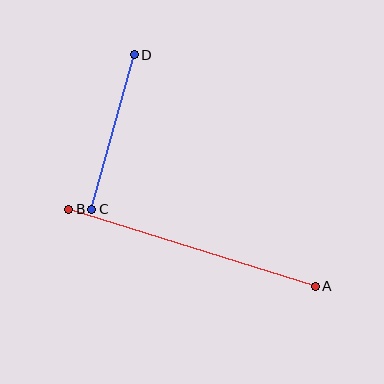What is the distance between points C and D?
The distance is approximately 160 pixels.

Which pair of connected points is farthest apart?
Points A and B are farthest apart.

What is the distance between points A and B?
The distance is approximately 258 pixels.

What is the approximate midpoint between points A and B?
The midpoint is at approximately (192, 248) pixels.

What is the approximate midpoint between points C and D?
The midpoint is at approximately (113, 132) pixels.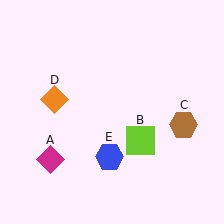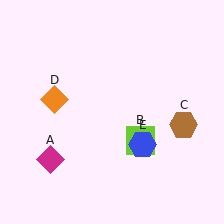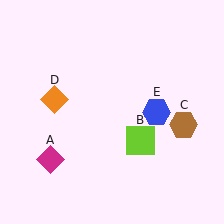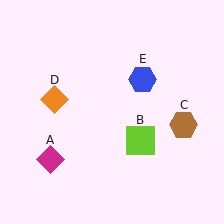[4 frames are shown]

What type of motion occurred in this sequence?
The blue hexagon (object E) rotated counterclockwise around the center of the scene.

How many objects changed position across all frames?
1 object changed position: blue hexagon (object E).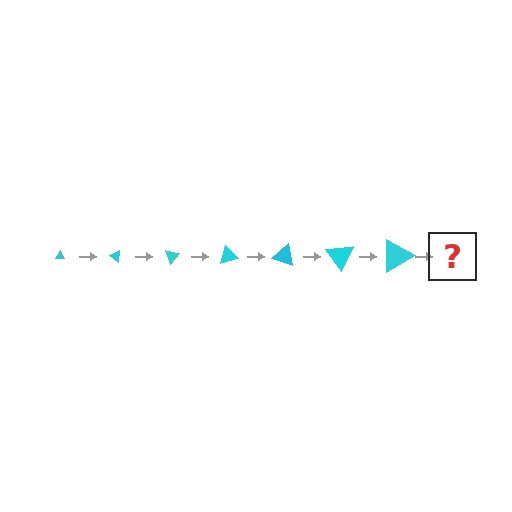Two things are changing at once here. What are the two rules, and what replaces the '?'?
The two rules are that the triangle grows larger each step and it rotates 35 degrees each step. The '?' should be a triangle, larger than the previous one and rotated 245 degrees from the start.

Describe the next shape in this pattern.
It should be a triangle, larger than the previous one and rotated 245 degrees from the start.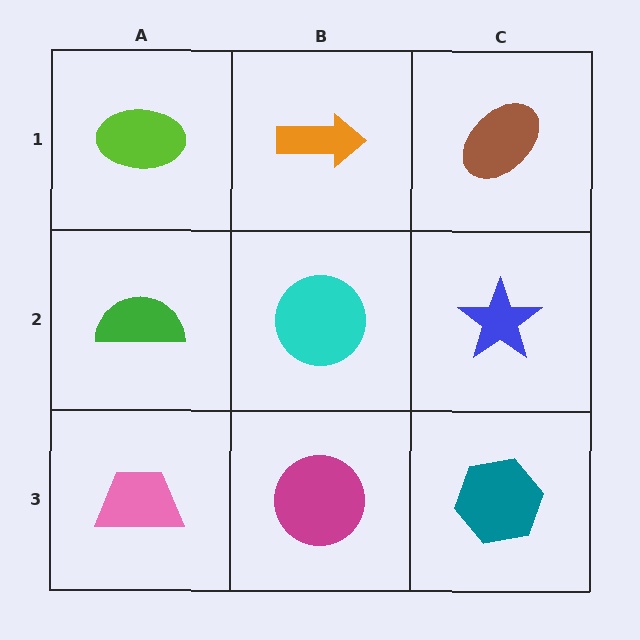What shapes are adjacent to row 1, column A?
A green semicircle (row 2, column A), an orange arrow (row 1, column B).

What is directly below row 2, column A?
A pink trapezoid.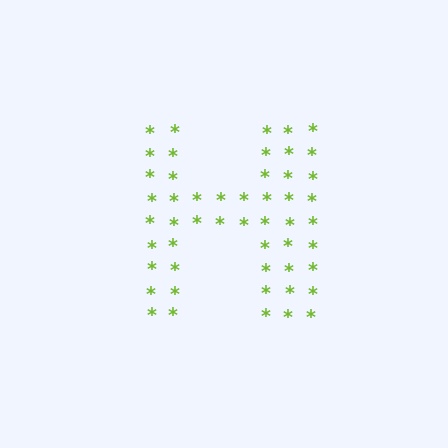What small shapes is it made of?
It is made of small asterisks.